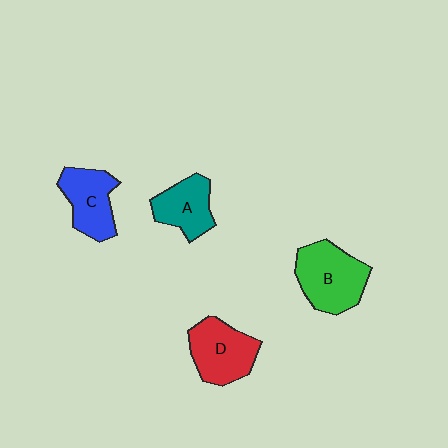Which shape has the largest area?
Shape B (green).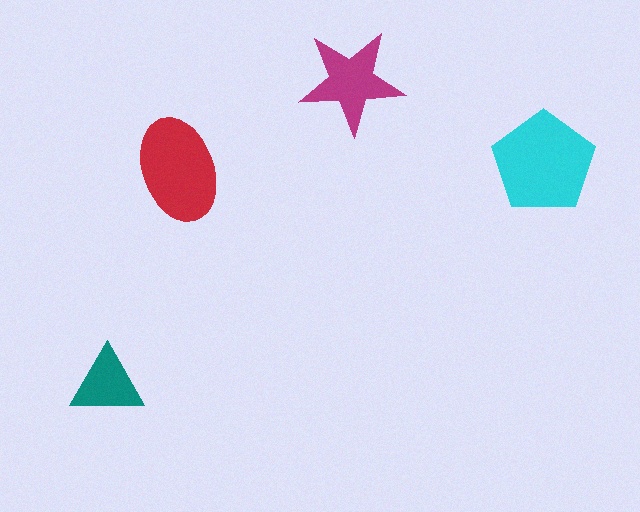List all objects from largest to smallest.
The cyan pentagon, the red ellipse, the magenta star, the teal triangle.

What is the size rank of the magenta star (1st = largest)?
3rd.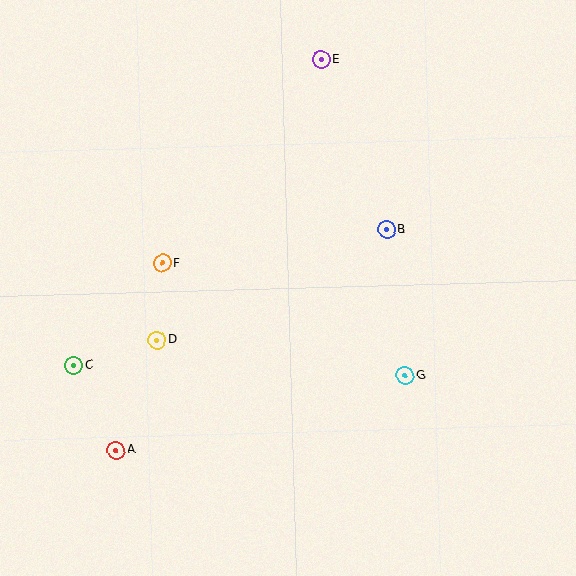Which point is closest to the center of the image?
Point B at (387, 230) is closest to the center.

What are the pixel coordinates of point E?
Point E is at (321, 59).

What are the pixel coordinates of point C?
Point C is at (74, 365).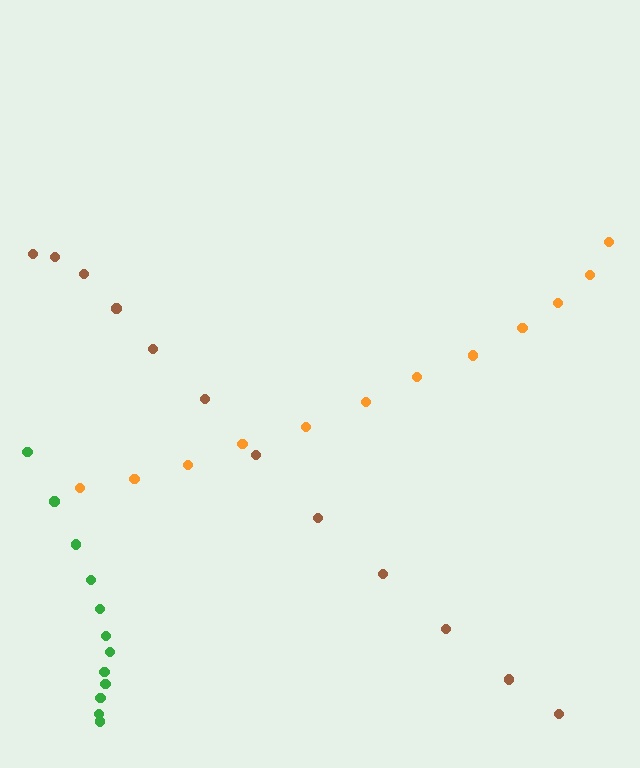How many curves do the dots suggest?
There are 3 distinct paths.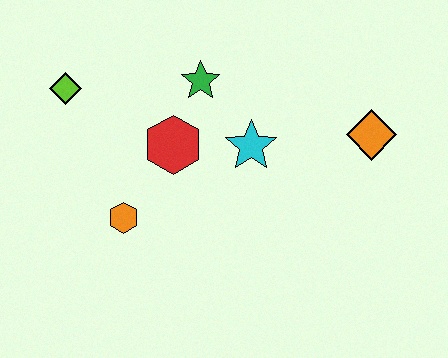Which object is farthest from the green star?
The orange diamond is farthest from the green star.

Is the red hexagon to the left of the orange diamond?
Yes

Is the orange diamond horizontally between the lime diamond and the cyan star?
No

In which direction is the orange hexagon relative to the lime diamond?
The orange hexagon is below the lime diamond.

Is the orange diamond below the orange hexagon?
No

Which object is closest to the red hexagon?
The green star is closest to the red hexagon.